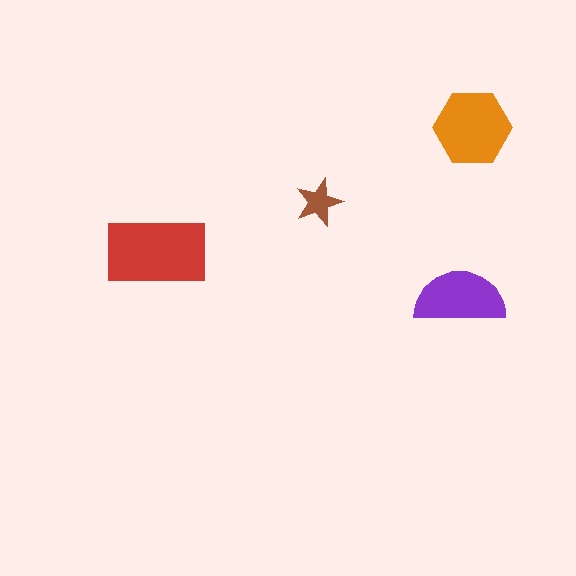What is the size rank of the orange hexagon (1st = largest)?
2nd.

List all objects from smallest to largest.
The brown star, the purple semicircle, the orange hexagon, the red rectangle.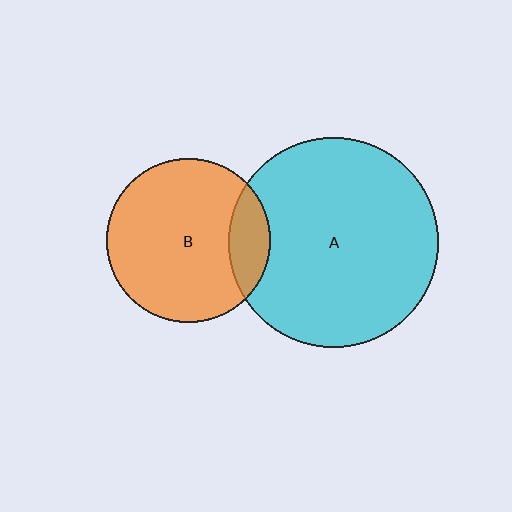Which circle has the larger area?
Circle A (cyan).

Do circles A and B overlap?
Yes.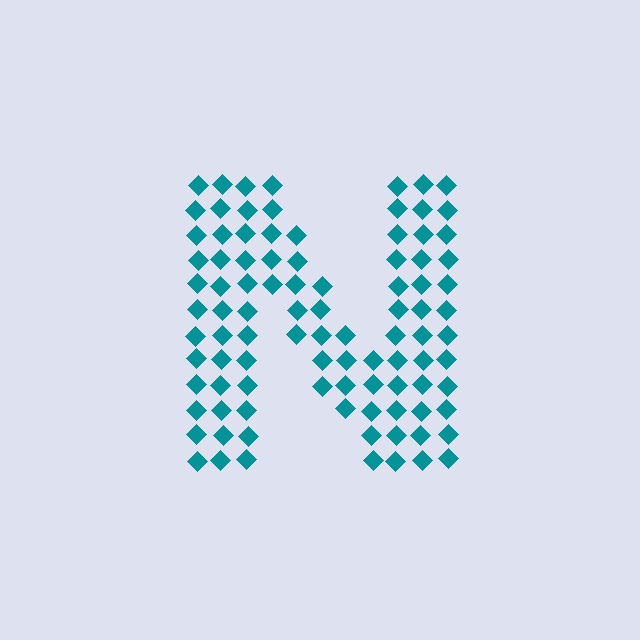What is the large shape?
The large shape is the letter N.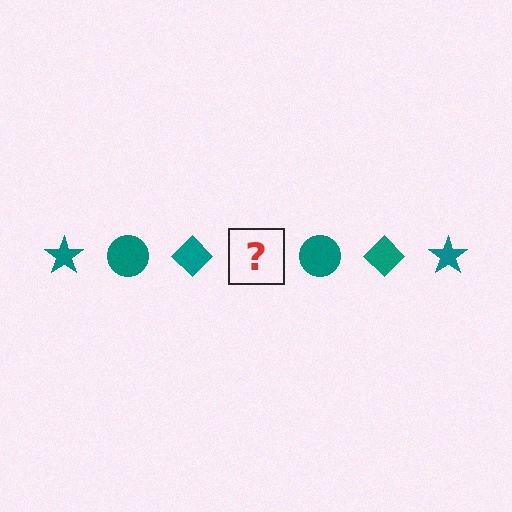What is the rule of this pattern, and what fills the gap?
The rule is that the pattern cycles through star, circle, diamond shapes in teal. The gap should be filled with a teal star.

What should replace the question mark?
The question mark should be replaced with a teal star.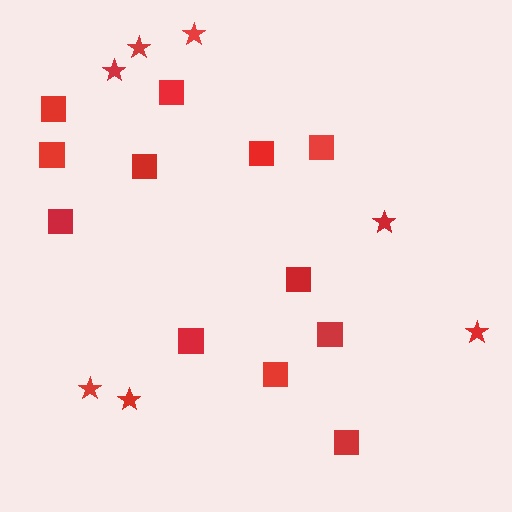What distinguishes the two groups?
There are 2 groups: one group of squares (12) and one group of stars (7).